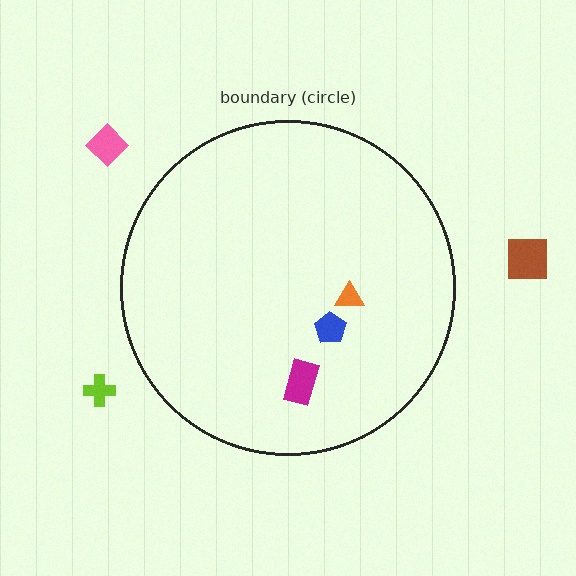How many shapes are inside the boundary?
3 inside, 3 outside.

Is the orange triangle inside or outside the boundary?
Inside.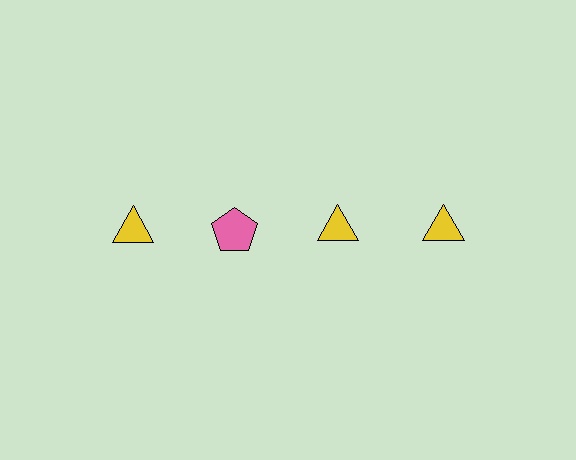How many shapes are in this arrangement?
There are 4 shapes arranged in a grid pattern.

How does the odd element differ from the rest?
It differs in both color (pink instead of yellow) and shape (pentagon instead of triangle).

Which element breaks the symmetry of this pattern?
The pink pentagon in the top row, second from left column breaks the symmetry. All other shapes are yellow triangles.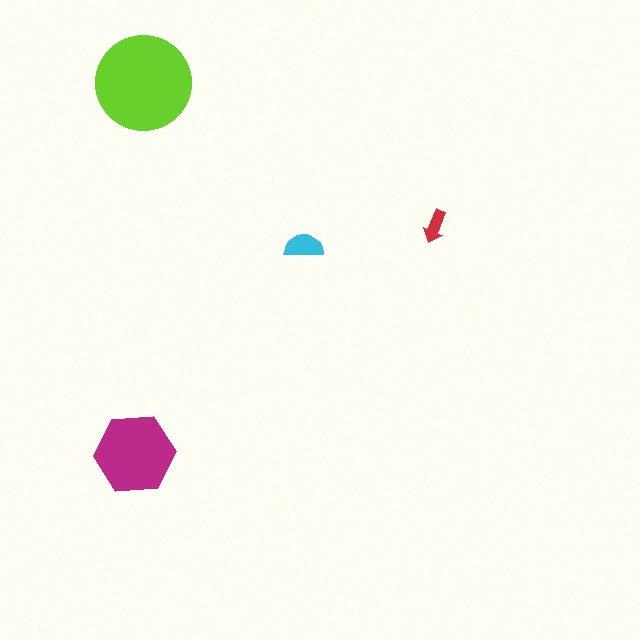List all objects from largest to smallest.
The lime circle, the magenta hexagon, the cyan semicircle, the red arrow.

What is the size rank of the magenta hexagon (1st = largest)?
2nd.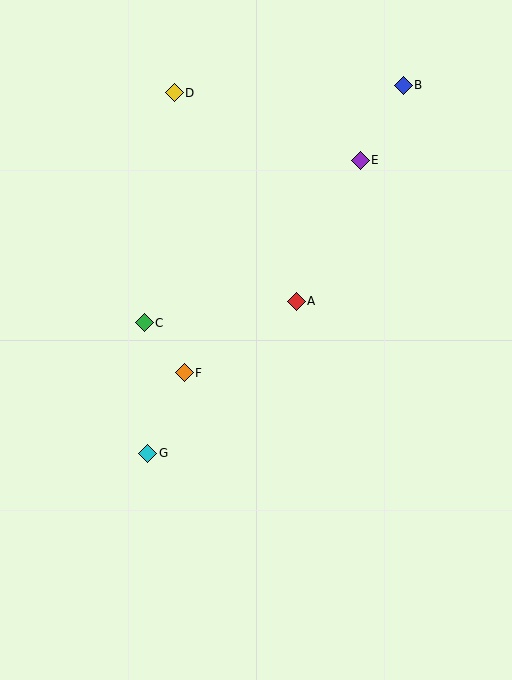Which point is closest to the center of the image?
Point A at (296, 301) is closest to the center.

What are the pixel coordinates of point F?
Point F is at (184, 373).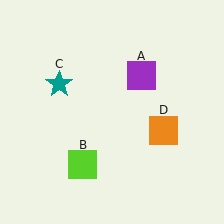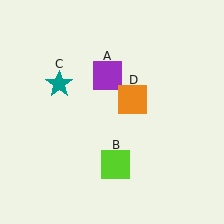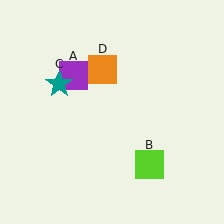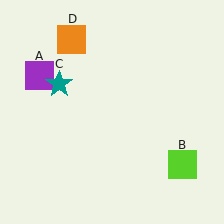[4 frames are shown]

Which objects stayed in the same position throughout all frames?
Teal star (object C) remained stationary.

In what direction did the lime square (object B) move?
The lime square (object B) moved right.